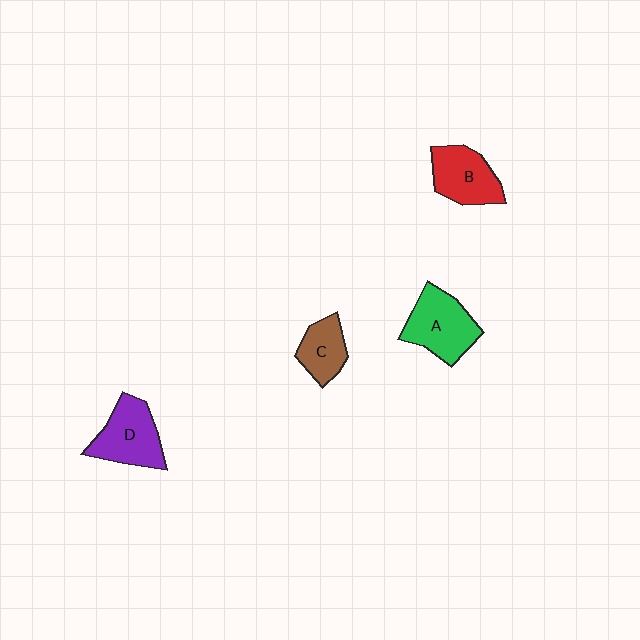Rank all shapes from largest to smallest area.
From largest to smallest: A (green), D (purple), B (red), C (brown).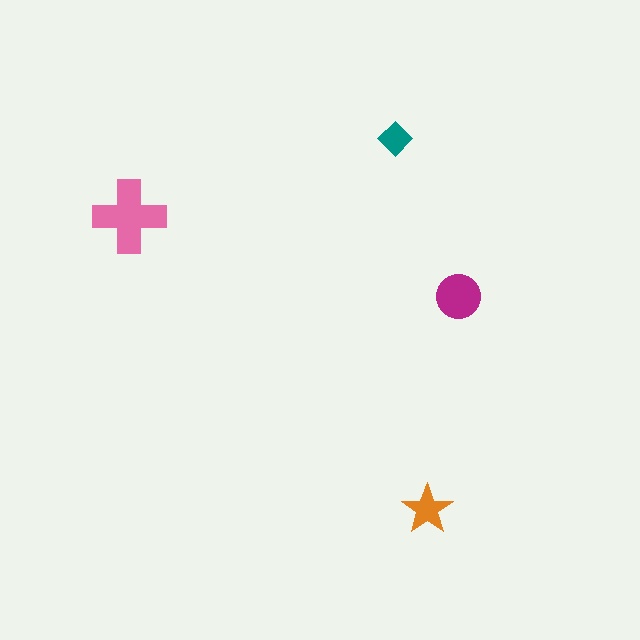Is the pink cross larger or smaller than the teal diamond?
Larger.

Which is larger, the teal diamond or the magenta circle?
The magenta circle.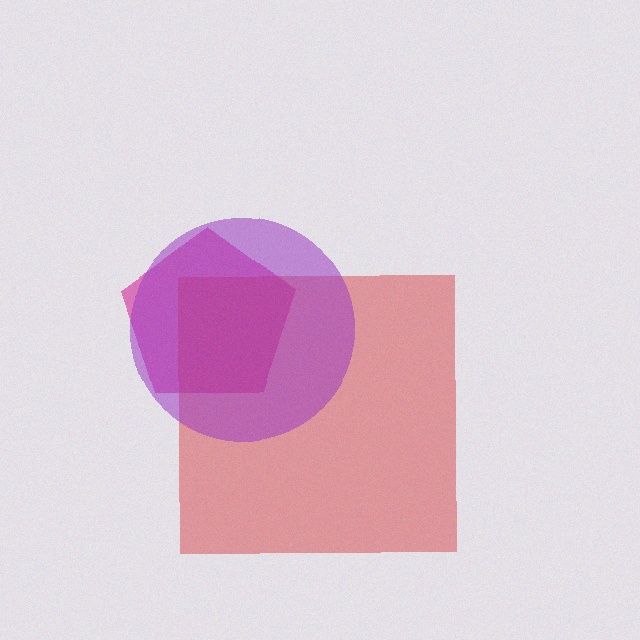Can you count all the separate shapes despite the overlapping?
Yes, there are 3 separate shapes.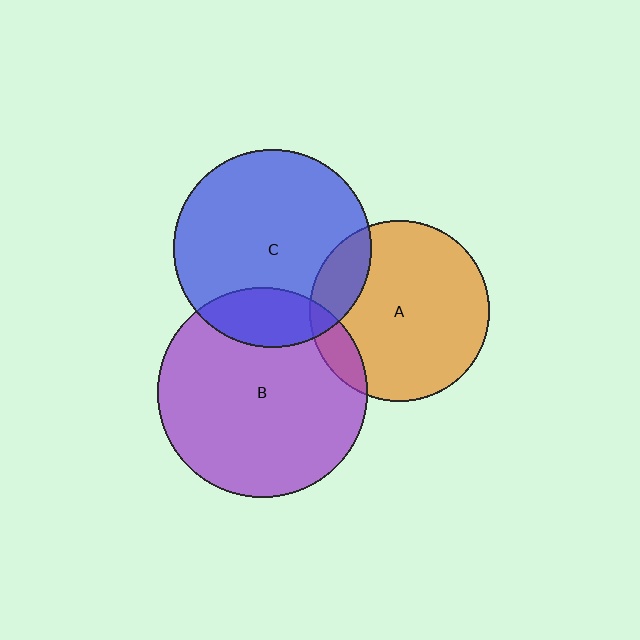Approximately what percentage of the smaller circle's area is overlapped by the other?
Approximately 20%.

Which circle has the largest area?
Circle B (purple).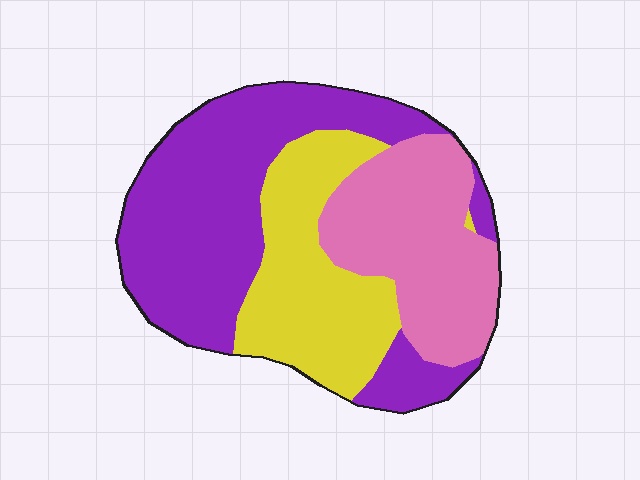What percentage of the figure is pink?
Pink covers about 30% of the figure.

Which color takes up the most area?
Purple, at roughly 45%.